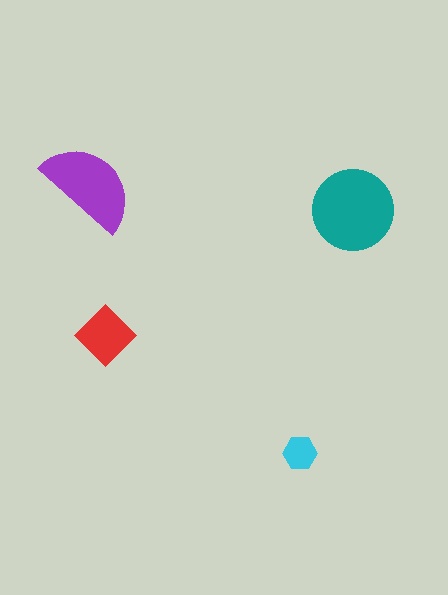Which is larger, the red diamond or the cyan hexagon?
The red diamond.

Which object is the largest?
The teal circle.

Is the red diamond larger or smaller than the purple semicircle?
Smaller.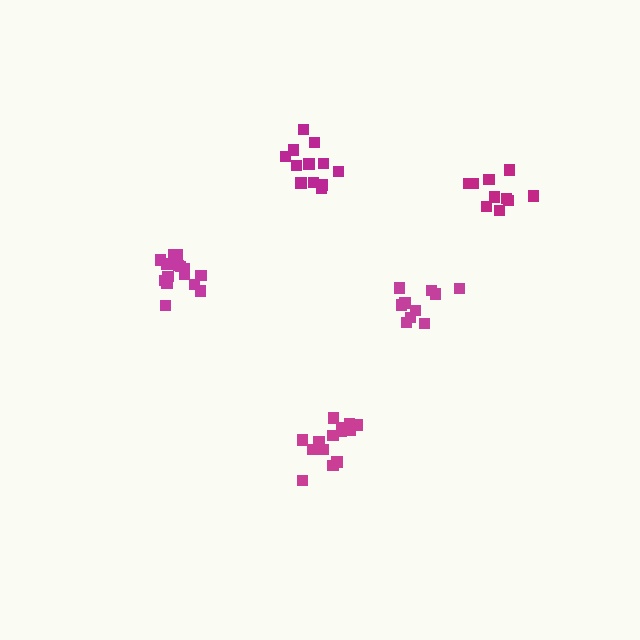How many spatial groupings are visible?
There are 5 spatial groupings.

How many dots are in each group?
Group 1: 10 dots, Group 2: 15 dots, Group 3: 15 dots, Group 4: 10 dots, Group 5: 12 dots (62 total).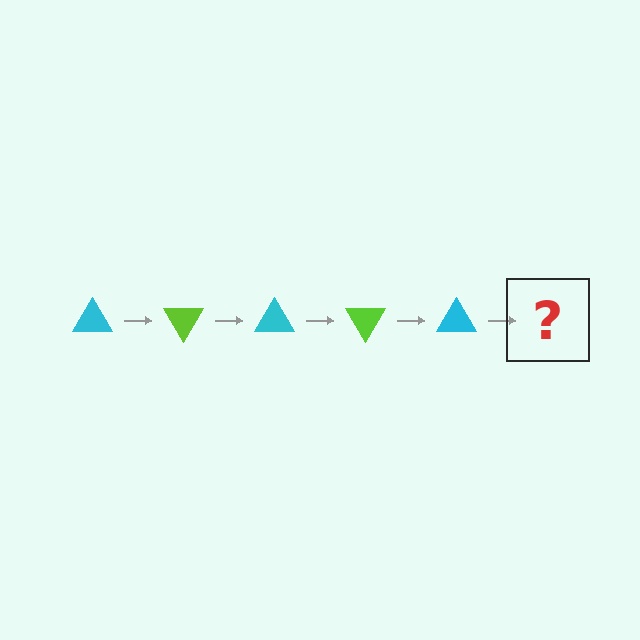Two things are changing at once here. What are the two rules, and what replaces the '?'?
The two rules are that it rotates 60 degrees each step and the color cycles through cyan and lime. The '?' should be a lime triangle, rotated 300 degrees from the start.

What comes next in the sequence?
The next element should be a lime triangle, rotated 300 degrees from the start.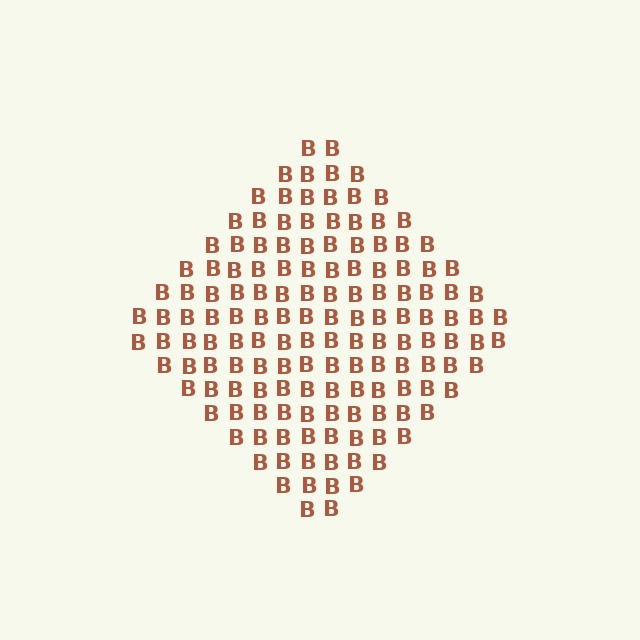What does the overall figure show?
The overall figure shows a diamond.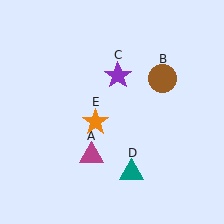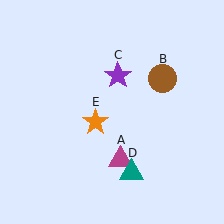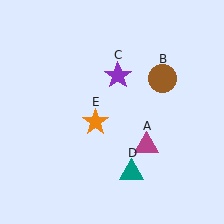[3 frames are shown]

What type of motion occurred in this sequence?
The magenta triangle (object A) rotated counterclockwise around the center of the scene.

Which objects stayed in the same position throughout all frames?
Brown circle (object B) and purple star (object C) and teal triangle (object D) and orange star (object E) remained stationary.